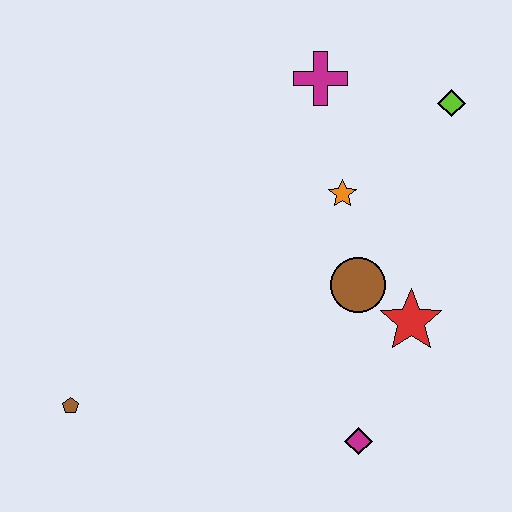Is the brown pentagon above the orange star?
No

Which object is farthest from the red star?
The brown pentagon is farthest from the red star.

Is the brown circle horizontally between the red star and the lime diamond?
No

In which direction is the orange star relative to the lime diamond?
The orange star is to the left of the lime diamond.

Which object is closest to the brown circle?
The red star is closest to the brown circle.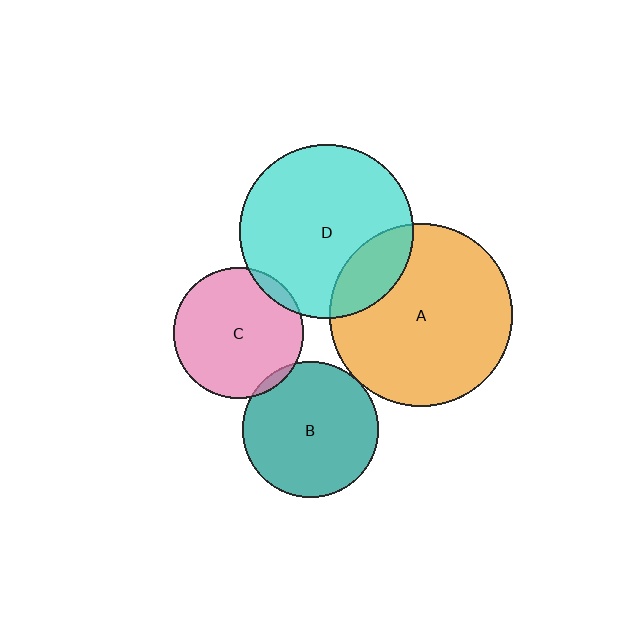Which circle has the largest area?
Circle A (orange).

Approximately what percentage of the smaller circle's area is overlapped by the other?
Approximately 5%.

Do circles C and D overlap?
Yes.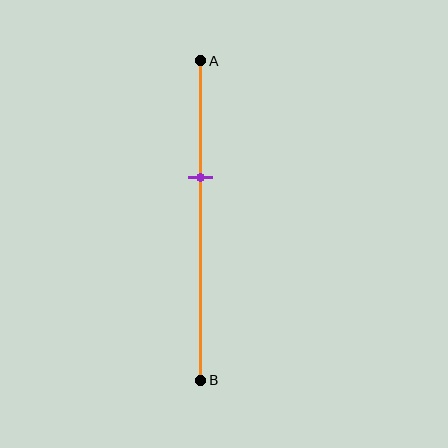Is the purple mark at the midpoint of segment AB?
No, the mark is at about 35% from A, not at the 50% midpoint.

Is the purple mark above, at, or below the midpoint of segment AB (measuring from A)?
The purple mark is above the midpoint of segment AB.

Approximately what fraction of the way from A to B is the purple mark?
The purple mark is approximately 35% of the way from A to B.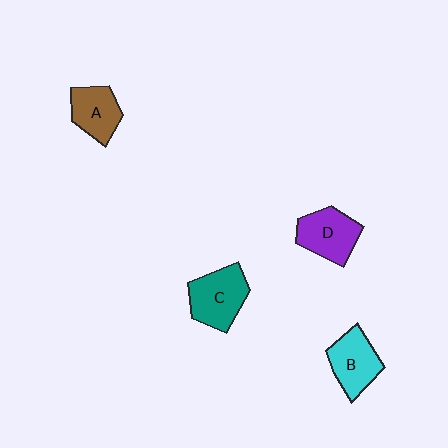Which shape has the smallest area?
Shape A (brown).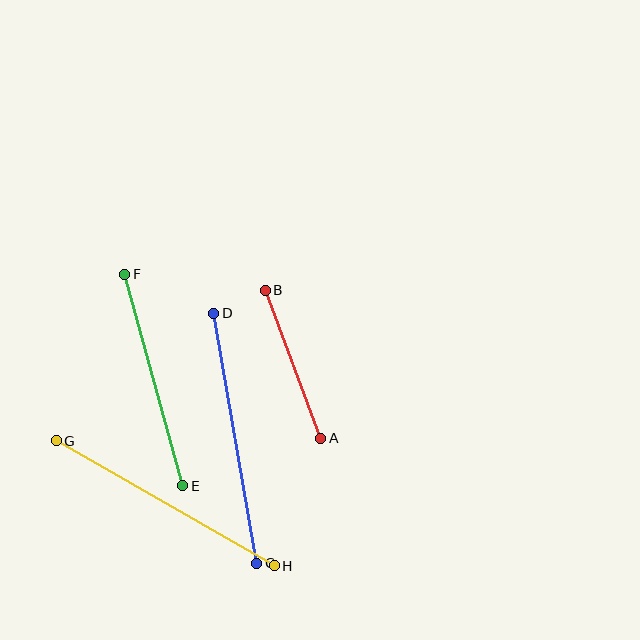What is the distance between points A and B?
The distance is approximately 158 pixels.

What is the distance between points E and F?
The distance is approximately 219 pixels.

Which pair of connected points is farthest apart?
Points C and D are farthest apart.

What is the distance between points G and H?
The distance is approximately 251 pixels.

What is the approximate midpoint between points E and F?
The midpoint is at approximately (154, 380) pixels.